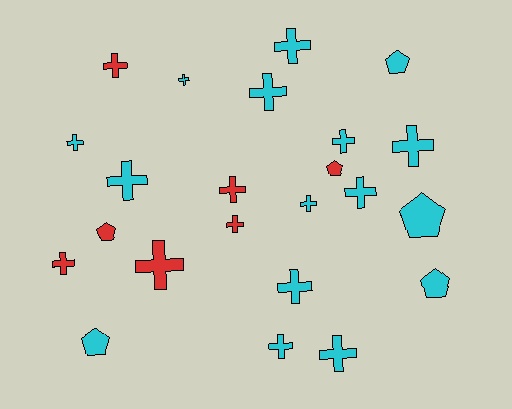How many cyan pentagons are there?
There are 4 cyan pentagons.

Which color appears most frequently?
Cyan, with 16 objects.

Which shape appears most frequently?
Cross, with 17 objects.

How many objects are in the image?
There are 23 objects.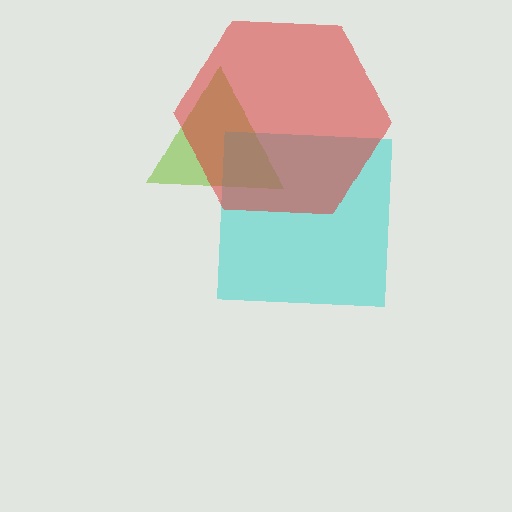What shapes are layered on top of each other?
The layered shapes are: a lime triangle, a cyan square, a red hexagon.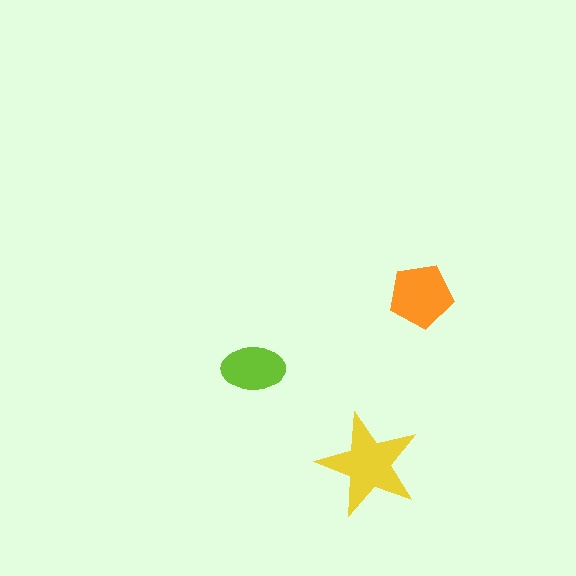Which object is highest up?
The orange pentagon is topmost.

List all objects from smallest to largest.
The lime ellipse, the orange pentagon, the yellow star.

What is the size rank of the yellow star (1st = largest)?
1st.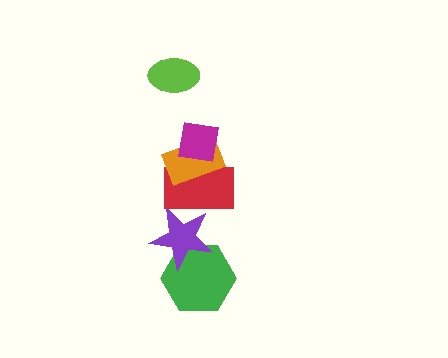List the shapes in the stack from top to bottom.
From top to bottom: the lime ellipse, the magenta square, the orange rectangle, the red rectangle, the purple star, the green hexagon.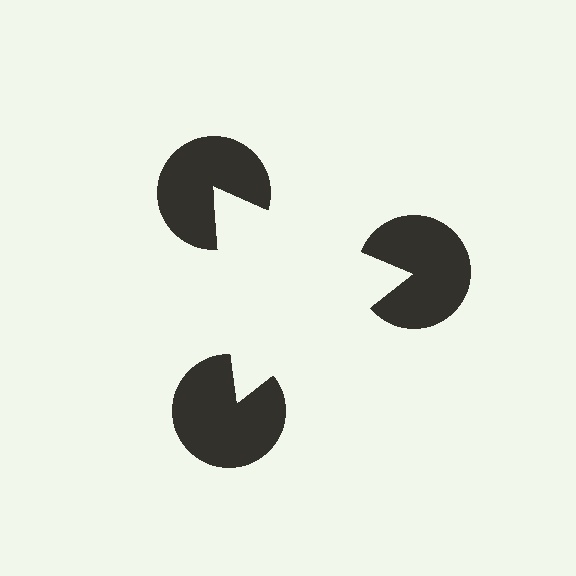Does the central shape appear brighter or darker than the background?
It typically appears slightly brighter than the background, even though no actual brightness change is drawn.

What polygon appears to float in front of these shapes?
An illusory triangle — its edges are inferred from the aligned wedge cuts in the pac-man discs, not physically drawn.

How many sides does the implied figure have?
3 sides.